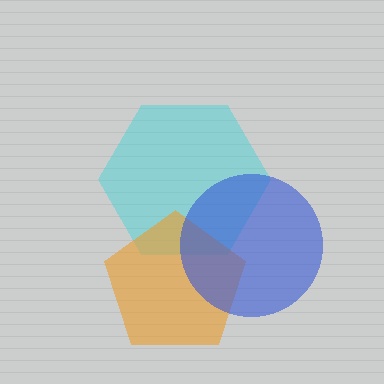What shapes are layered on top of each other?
The layered shapes are: a cyan hexagon, an orange pentagon, a blue circle.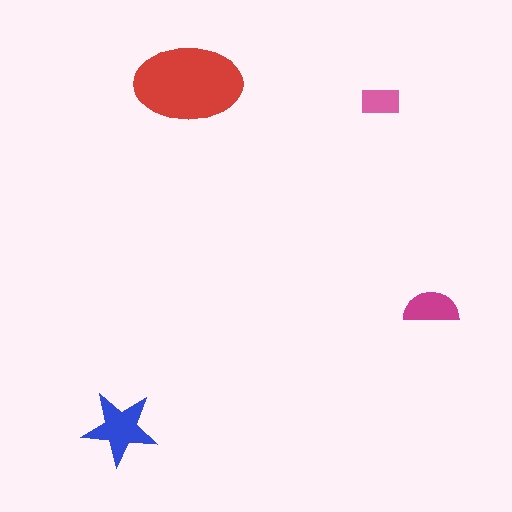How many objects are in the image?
There are 4 objects in the image.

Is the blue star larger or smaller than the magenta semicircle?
Larger.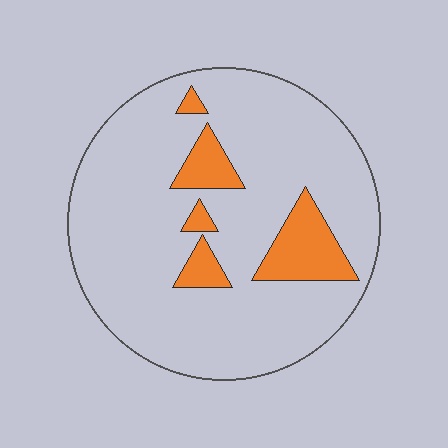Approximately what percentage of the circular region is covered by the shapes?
Approximately 15%.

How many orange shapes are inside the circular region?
5.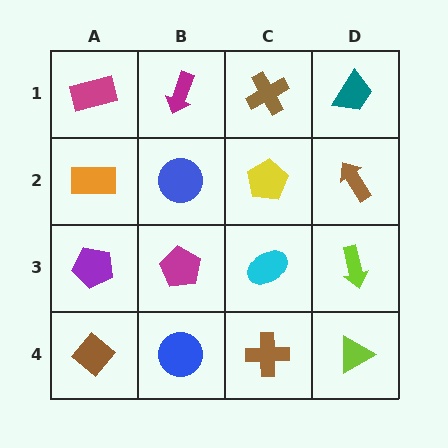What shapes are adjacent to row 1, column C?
A yellow pentagon (row 2, column C), a magenta arrow (row 1, column B), a teal trapezoid (row 1, column D).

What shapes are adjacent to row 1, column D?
A brown arrow (row 2, column D), a brown cross (row 1, column C).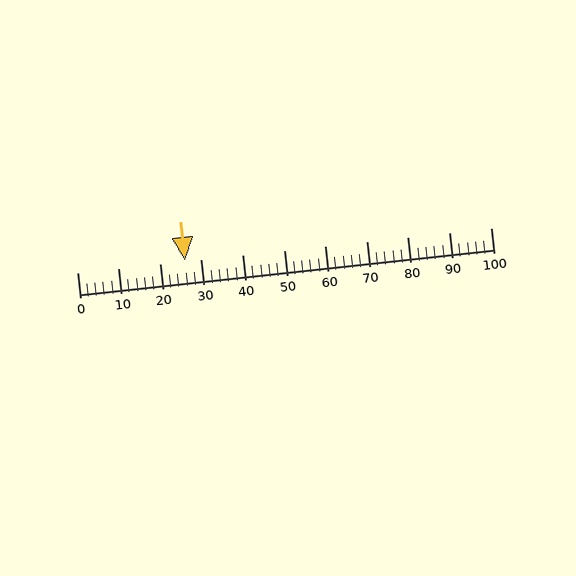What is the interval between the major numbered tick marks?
The major tick marks are spaced 10 units apart.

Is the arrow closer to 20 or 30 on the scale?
The arrow is closer to 30.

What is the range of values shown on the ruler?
The ruler shows values from 0 to 100.